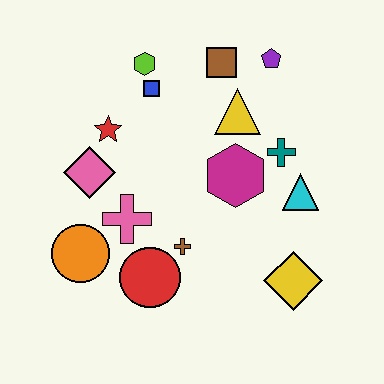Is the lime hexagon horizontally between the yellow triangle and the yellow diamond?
No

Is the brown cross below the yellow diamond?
No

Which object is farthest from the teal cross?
The orange circle is farthest from the teal cross.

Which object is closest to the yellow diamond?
The cyan triangle is closest to the yellow diamond.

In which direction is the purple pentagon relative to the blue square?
The purple pentagon is to the right of the blue square.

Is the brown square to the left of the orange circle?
No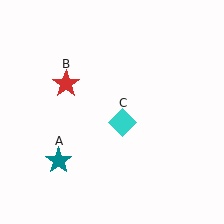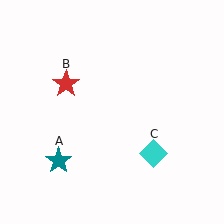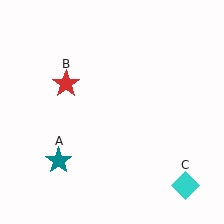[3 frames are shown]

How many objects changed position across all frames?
1 object changed position: cyan diamond (object C).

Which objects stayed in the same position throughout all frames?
Teal star (object A) and red star (object B) remained stationary.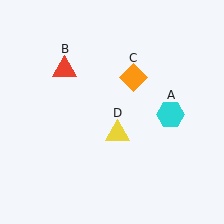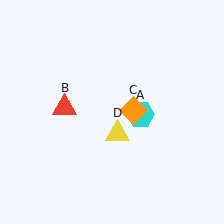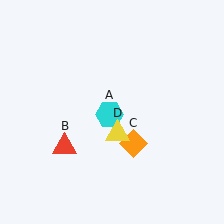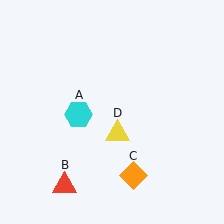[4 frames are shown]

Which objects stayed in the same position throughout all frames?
Yellow triangle (object D) remained stationary.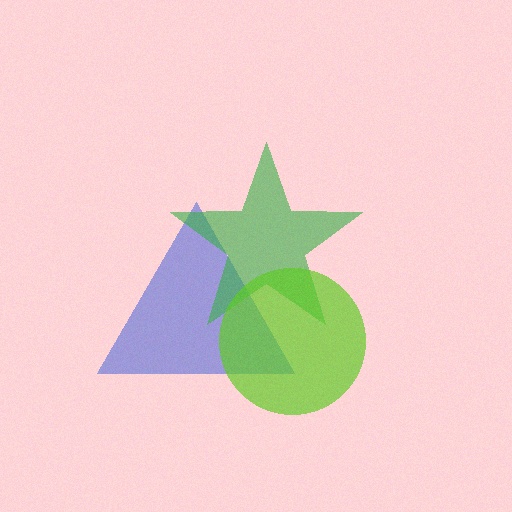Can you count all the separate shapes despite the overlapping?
Yes, there are 3 separate shapes.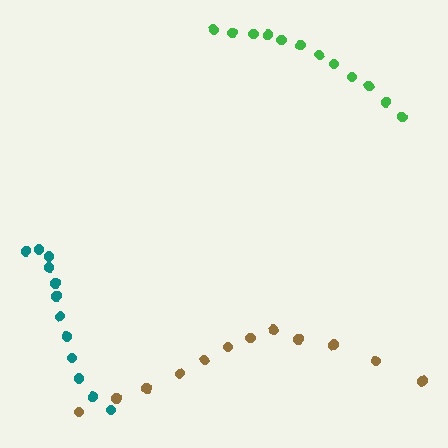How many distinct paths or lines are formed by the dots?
There are 3 distinct paths.